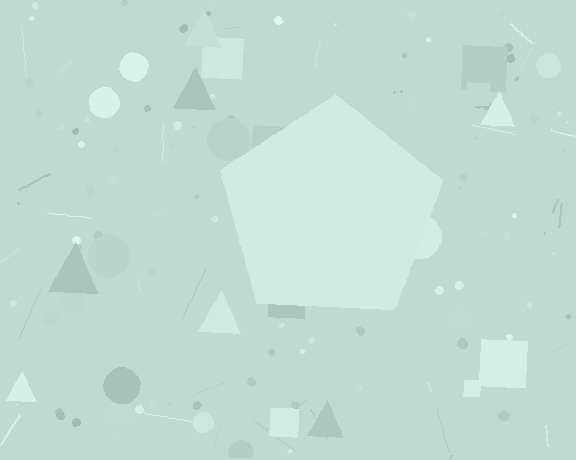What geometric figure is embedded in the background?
A pentagon is embedded in the background.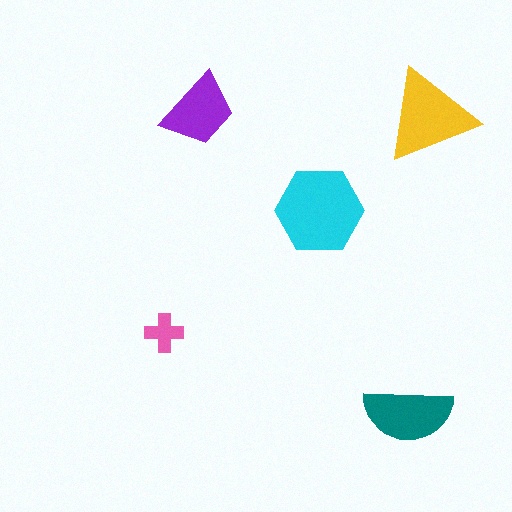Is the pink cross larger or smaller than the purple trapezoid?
Smaller.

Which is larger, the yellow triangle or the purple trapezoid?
The yellow triangle.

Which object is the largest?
The cyan hexagon.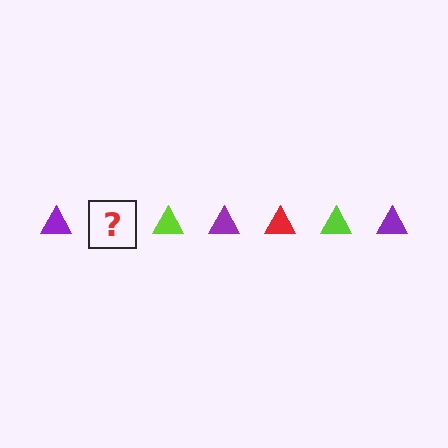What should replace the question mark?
The question mark should be replaced with a red triangle.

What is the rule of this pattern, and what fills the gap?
The rule is that the pattern cycles through purple, red, lime triangles. The gap should be filled with a red triangle.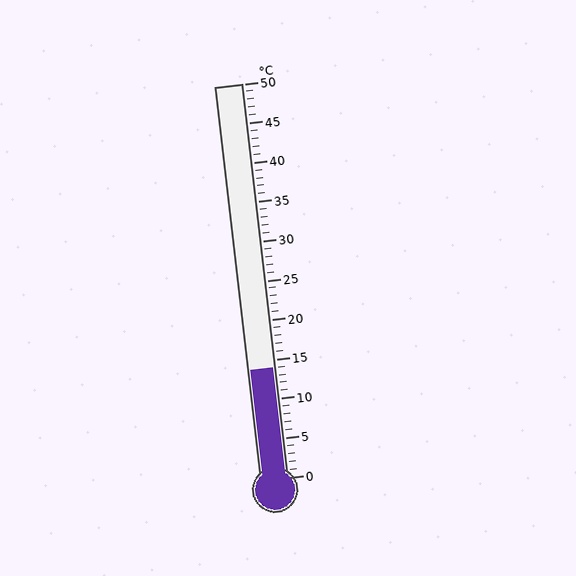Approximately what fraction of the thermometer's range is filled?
The thermometer is filled to approximately 30% of its range.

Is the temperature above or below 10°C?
The temperature is above 10°C.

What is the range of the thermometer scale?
The thermometer scale ranges from 0°C to 50°C.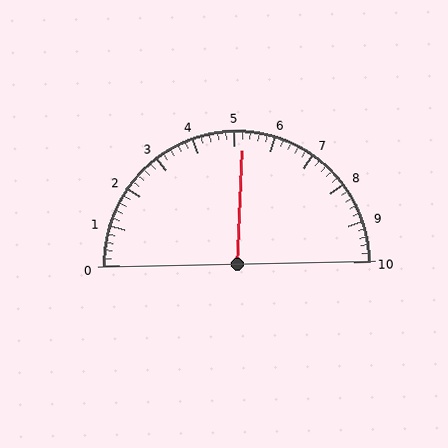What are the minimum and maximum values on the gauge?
The gauge ranges from 0 to 10.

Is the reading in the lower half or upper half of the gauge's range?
The reading is in the upper half of the range (0 to 10).